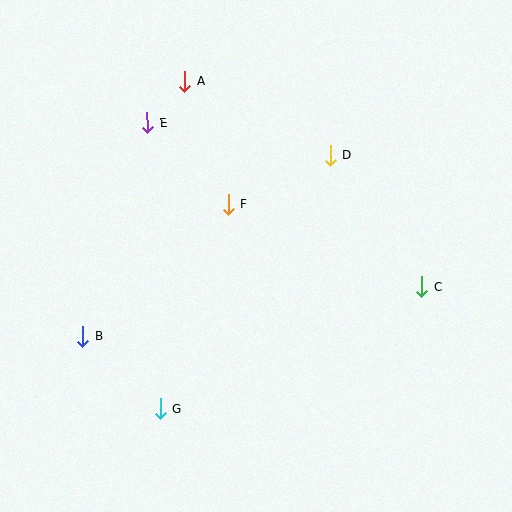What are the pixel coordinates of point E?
Point E is at (147, 123).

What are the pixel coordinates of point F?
Point F is at (228, 204).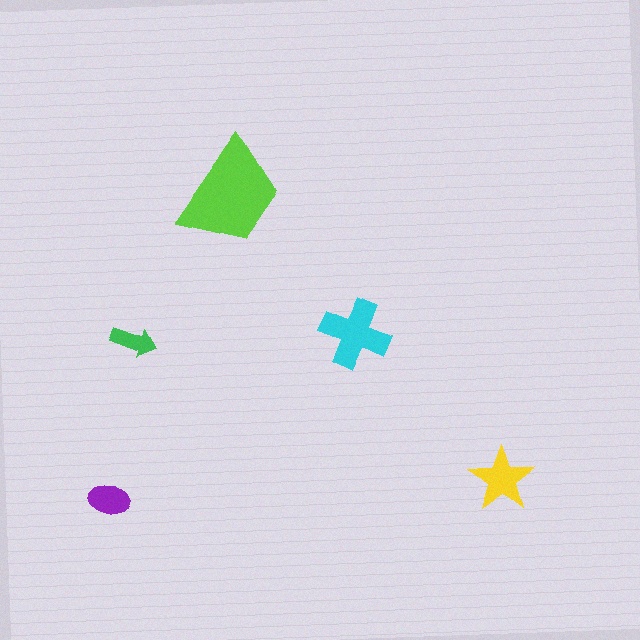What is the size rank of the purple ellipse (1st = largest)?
4th.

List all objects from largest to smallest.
The lime trapezoid, the cyan cross, the yellow star, the purple ellipse, the green arrow.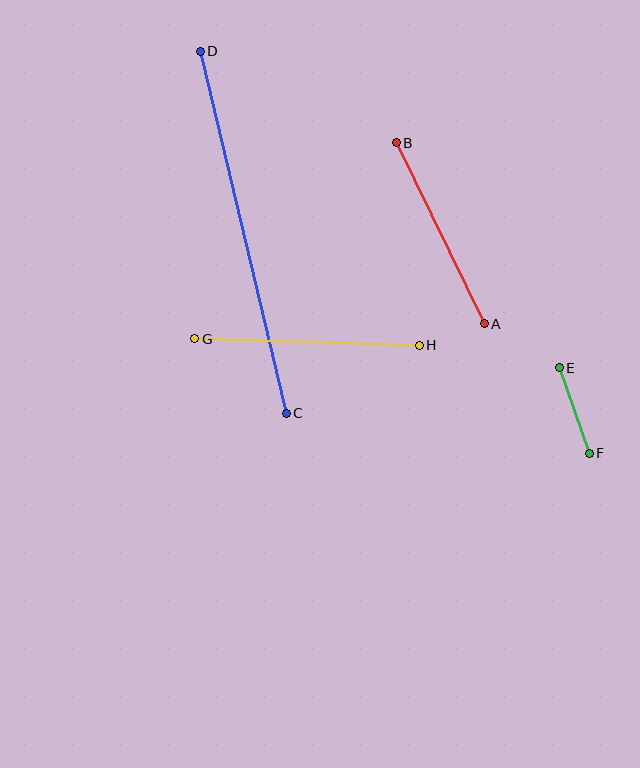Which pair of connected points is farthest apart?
Points C and D are farthest apart.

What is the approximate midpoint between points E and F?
The midpoint is at approximately (574, 411) pixels.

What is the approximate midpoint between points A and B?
The midpoint is at approximately (440, 233) pixels.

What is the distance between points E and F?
The distance is approximately 91 pixels.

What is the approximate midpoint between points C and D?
The midpoint is at approximately (243, 232) pixels.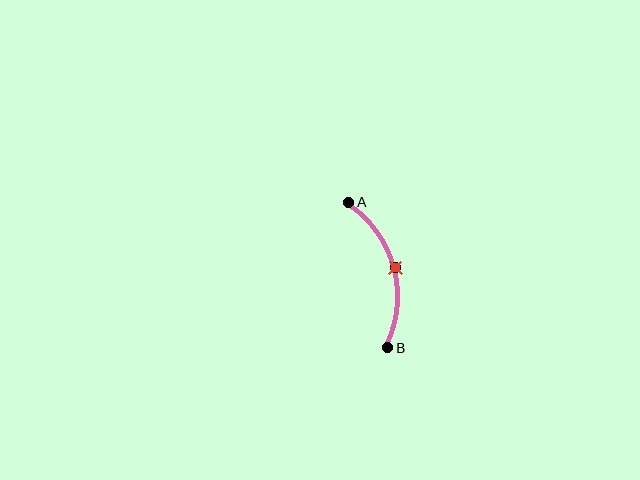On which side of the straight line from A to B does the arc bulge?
The arc bulges to the right of the straight line connecting A and B.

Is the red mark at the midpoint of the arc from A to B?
Yes. The red mark lies on the arc at equal arc-length from both A and B — it is the arc midpoint.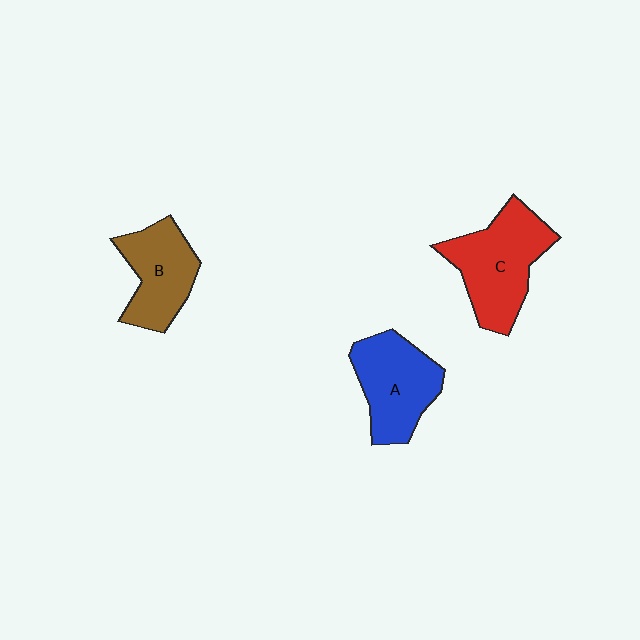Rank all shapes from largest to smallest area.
From largest to smallest: C (red), A (blue), B (brown).